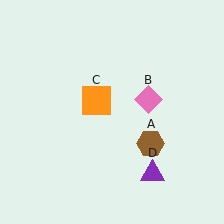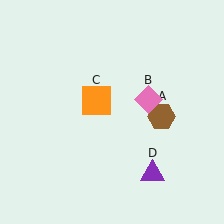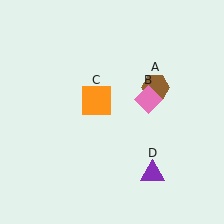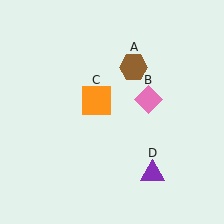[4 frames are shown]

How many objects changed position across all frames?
1 object changed position: brown hexagon (object A).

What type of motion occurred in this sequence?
The brown hexagon (object A) rotated counterclockwise around the center of the scene.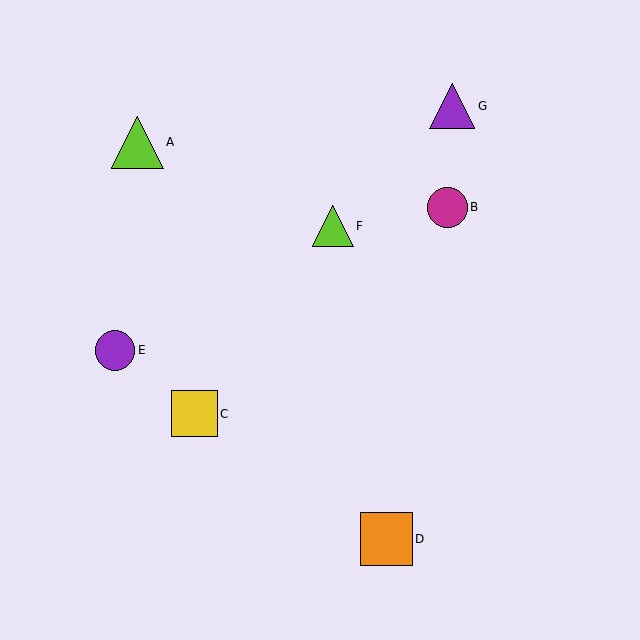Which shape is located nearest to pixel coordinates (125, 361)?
The purple circle (labeled E) at (115, 350) is nearest to that location.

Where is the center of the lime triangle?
The center of the lime triangle is at (137, 142).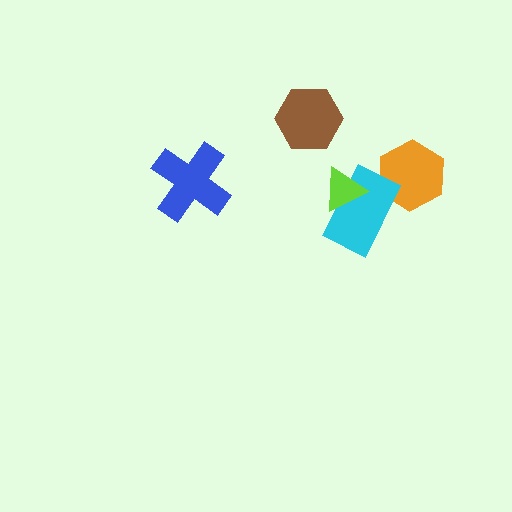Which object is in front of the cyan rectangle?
The lime triangle is in front of the cyan rectangle.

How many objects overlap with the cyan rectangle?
2 objects overlap with the cyan rectangle.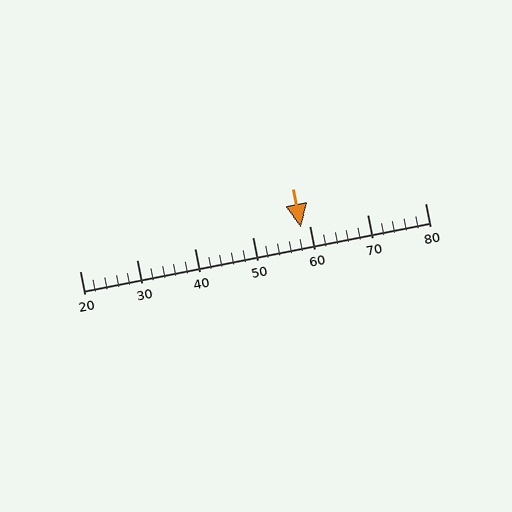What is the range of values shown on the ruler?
The ruler shows values from 20 to 80.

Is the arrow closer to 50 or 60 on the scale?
The arrow is closer to 60.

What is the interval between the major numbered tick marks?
The major tick marks are spaced 10 units apart.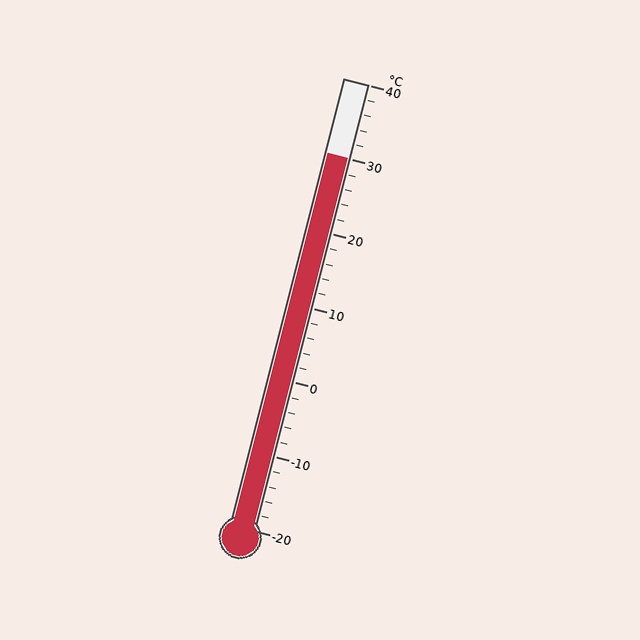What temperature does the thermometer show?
The thermometer shows approximately 30°C.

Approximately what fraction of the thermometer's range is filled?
The thermometer is filled to approximately 85% of its range.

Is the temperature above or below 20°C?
The temperature is above 20°C.